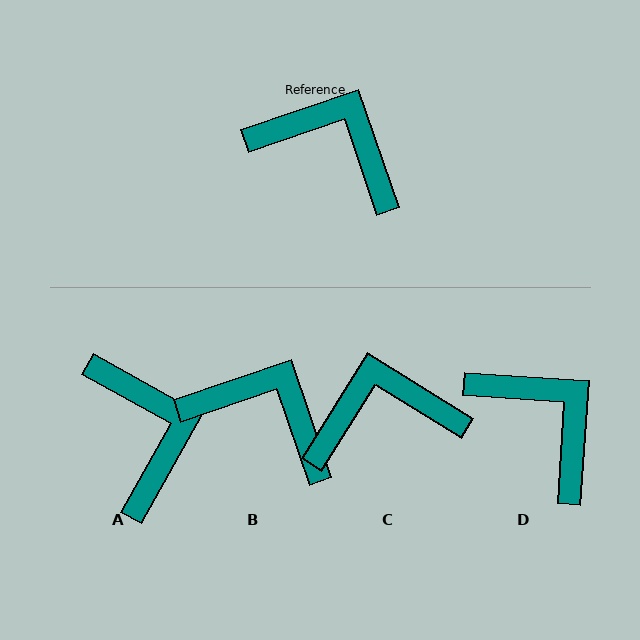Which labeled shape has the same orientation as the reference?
B.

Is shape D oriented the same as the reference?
No, it is off by about 23 degrees.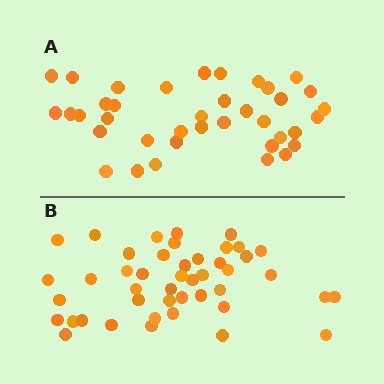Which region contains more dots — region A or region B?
Region B (the bottom region) has more dots.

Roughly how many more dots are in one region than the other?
Region B has roughly 8 or so more dots than region A.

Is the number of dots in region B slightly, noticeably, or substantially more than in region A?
Region B has only slightly more — the two regions are fairly close. The ratio is roughly 1.2 to 1.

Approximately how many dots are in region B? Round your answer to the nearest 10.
About 40 dots. (The exact count is 45, which rounds to 40.)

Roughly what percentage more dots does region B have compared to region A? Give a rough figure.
About 20% more.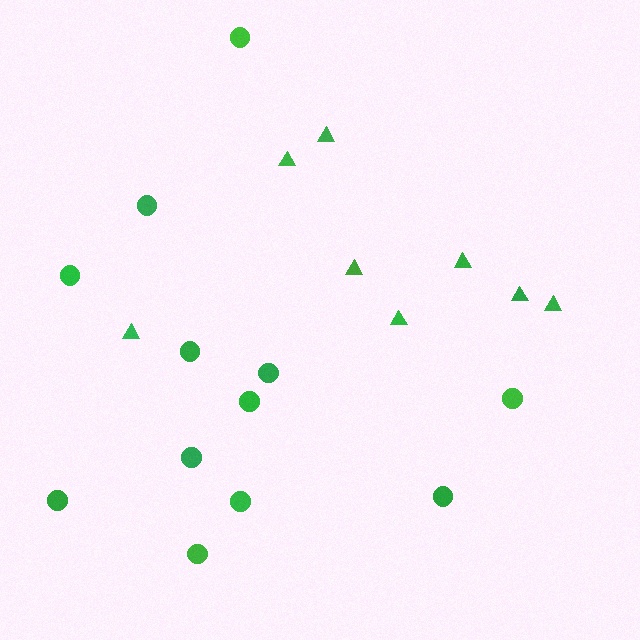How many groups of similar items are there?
There are 2 groups: one group of triangles (8) and one group of circles (12).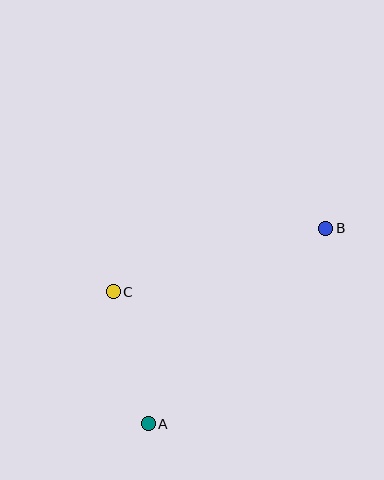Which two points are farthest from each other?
Points A and B are farthest from each other.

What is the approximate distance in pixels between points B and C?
The distance between B and C is approximately 222 pixels.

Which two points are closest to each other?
Points A and C are closest to each other.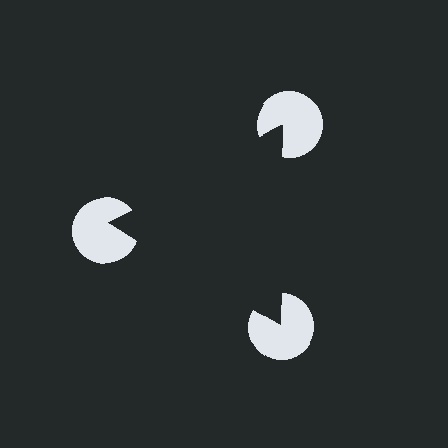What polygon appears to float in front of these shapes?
An illusory triangle — its edges are inferred from the aligned wedge cuts in the pac-man discs, not physically drawn.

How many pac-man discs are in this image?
There are 3 — one at each vertex of the illusory triangle.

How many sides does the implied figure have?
3 sides.